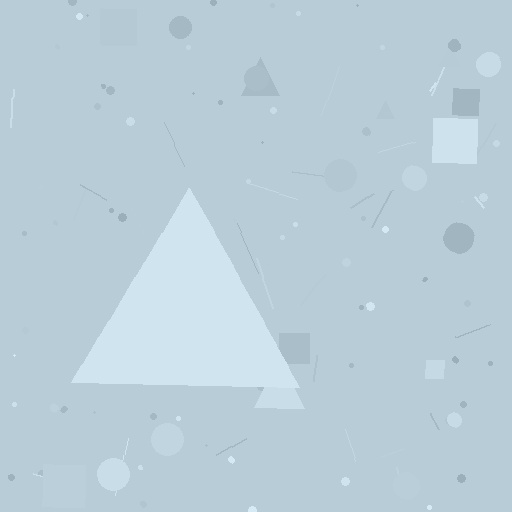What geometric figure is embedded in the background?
A triangle is embedded in the background.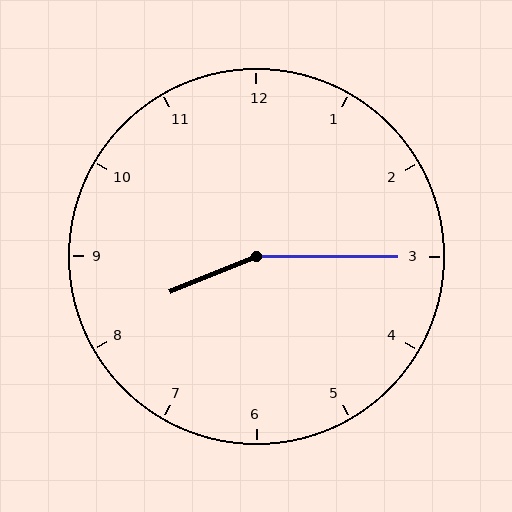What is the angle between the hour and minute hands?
Approximately 158 degrees.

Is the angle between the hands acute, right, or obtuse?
It is obtuse.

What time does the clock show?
8:15.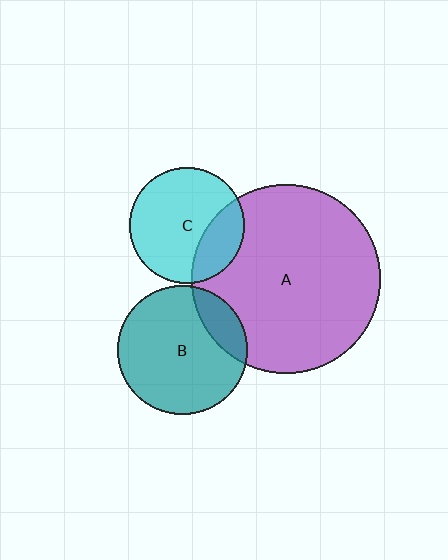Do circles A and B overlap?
Yes.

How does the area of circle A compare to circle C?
Approximately 2.7 times.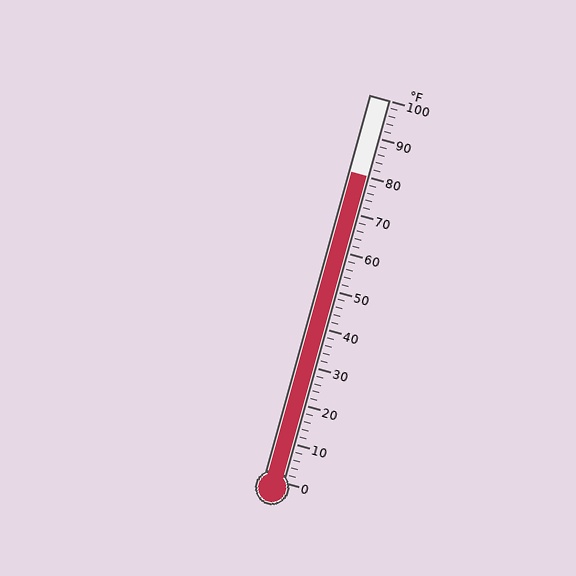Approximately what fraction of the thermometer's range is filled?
The thermometer is filled to approximately 80% of its range.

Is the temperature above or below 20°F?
The temperature is above 20°F.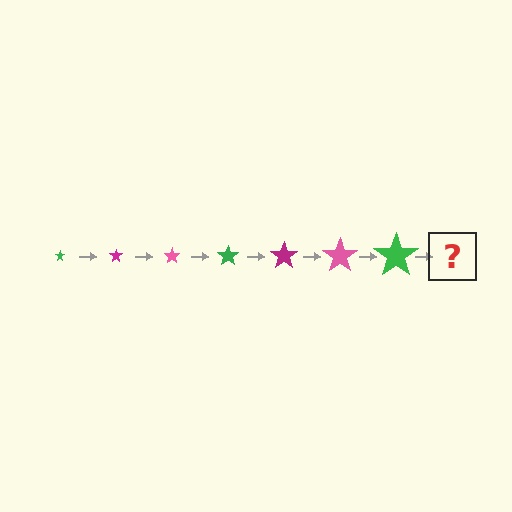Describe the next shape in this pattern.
It should be a magenta star, larger than the previous one.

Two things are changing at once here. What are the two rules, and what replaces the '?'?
The two rules are that the star grows larger each step and the color cycles through green, magenta, and pink. The '?' should be a magenta star, larger than the previous one.